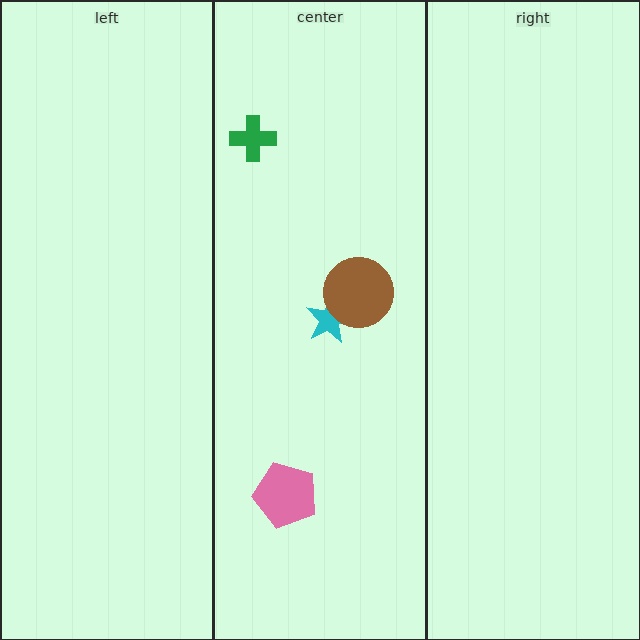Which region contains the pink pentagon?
The center region.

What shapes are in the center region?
The pink pentagon, the green cross, the cyan star, the brown circle.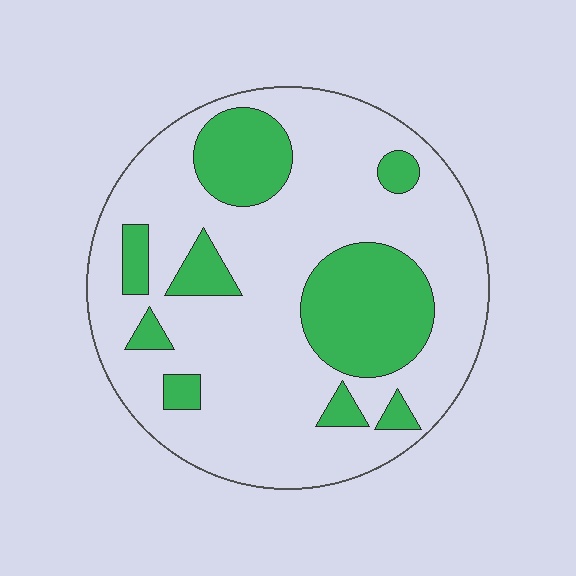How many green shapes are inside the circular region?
9.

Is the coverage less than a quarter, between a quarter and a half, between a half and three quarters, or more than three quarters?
Between a quarter and a half.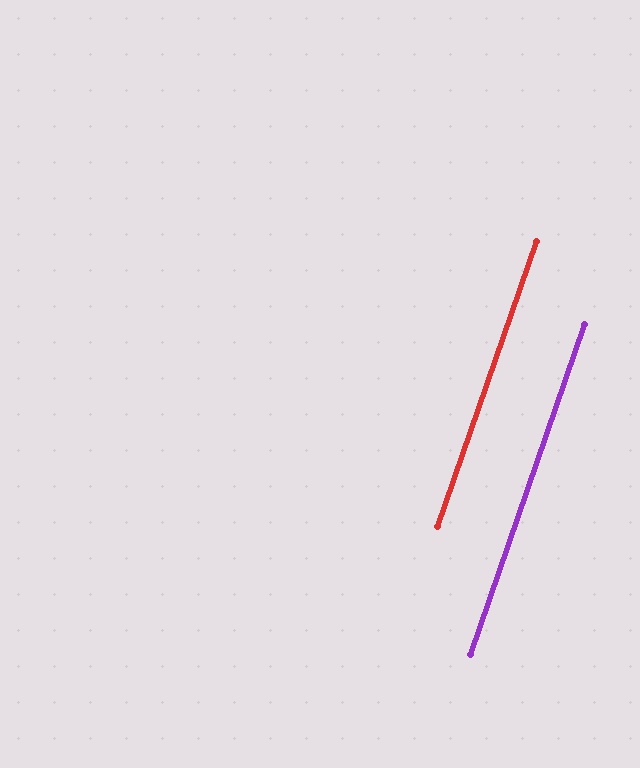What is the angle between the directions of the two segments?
Approximately 0 degrees.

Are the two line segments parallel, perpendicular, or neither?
Parallel — their directions differ by only 0.1°.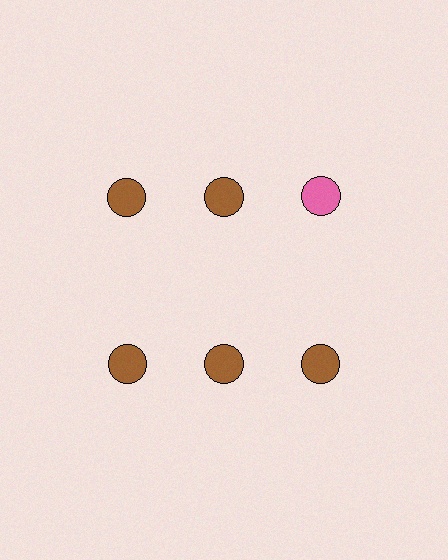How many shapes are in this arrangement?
There are 6 shapes arranged in a grid pattern.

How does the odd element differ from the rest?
It has a different color: pink instead of brown.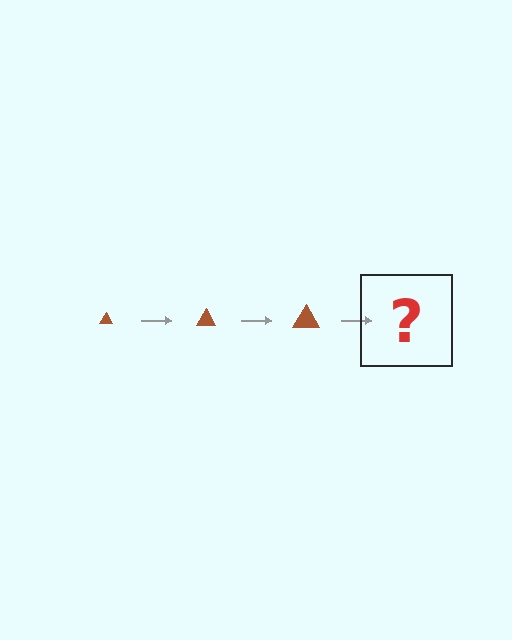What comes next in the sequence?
The next element should be a brown triangle, larger than the previous one.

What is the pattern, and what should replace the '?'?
The pattern is that the triangle gets progressively larger each step. The '?' should be a brown triangle, larger than the previous one.